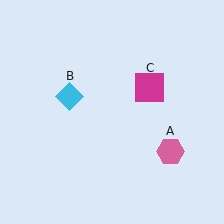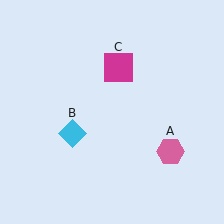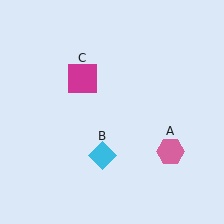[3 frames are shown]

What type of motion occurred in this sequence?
The cyan diamond (object B), magenta square (object C) rotated counterclockwise around the center of the scene.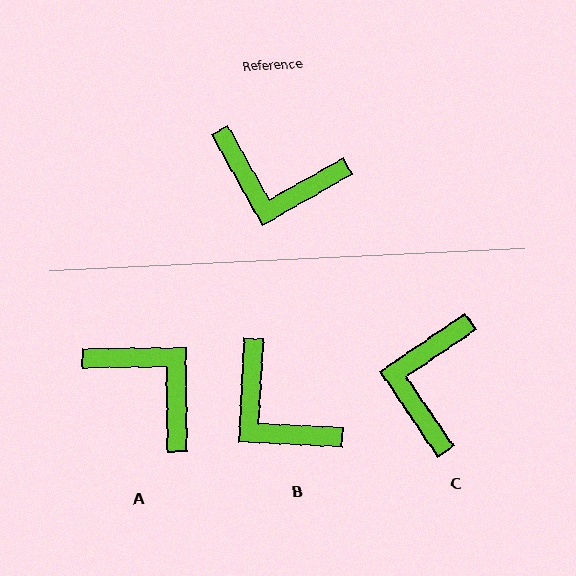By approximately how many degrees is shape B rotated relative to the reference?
Approximately 32 degrees clockwise.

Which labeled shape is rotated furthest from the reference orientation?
A, about 151 degrees away.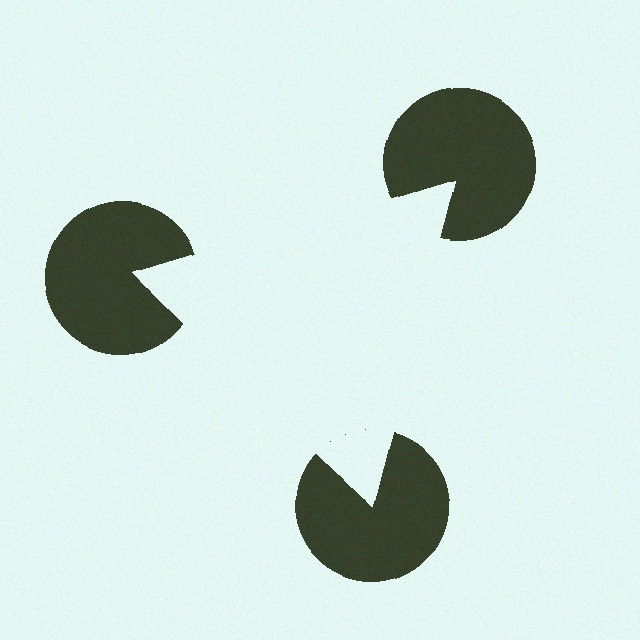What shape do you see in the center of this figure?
An illusory triangle — its edges are inferred from the aligned wedge cuts in the pac-man discs, not physically drawn.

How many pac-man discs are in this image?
There are 3 — one at each vertex of the illusory triangle.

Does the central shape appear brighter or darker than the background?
It typically appears slightly brighter than the background, even though no actual brightness change is drawn.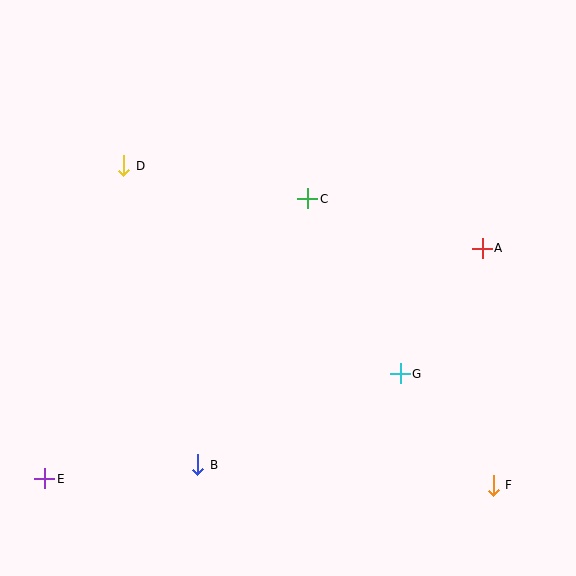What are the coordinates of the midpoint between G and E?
The midpoint between G and E is at (223, 426).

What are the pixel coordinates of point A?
Point A is at (482, 248).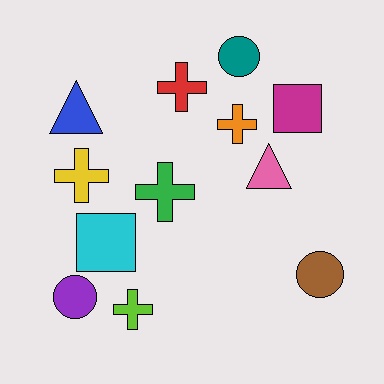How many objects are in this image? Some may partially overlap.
There are 12 objects.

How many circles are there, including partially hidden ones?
There are 3 circles.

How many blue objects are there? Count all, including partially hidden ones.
There is 1 blue object.